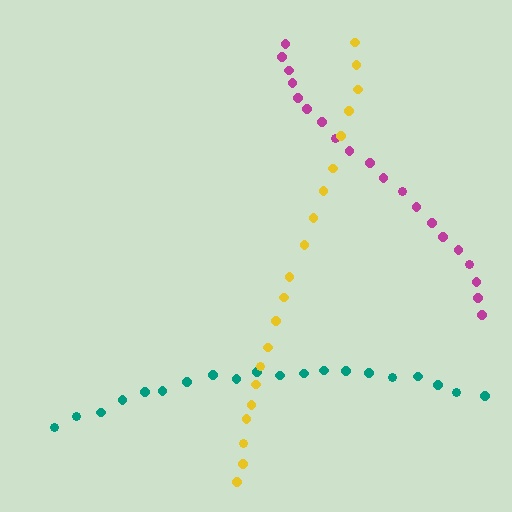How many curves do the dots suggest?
There are 3 distinct paths.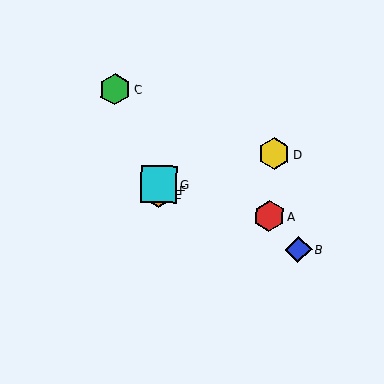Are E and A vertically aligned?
No, E is at x≈158 and A is at x≈269.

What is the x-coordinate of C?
Object C is at x≈115.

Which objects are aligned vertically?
Objects E, F, G are aligned vertically.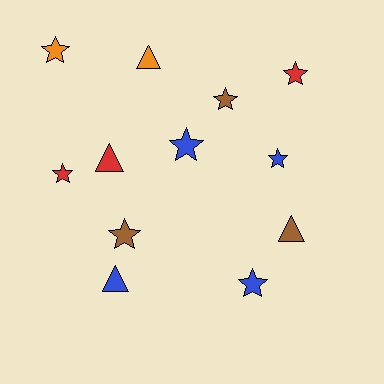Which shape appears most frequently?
Star, with 8 objects.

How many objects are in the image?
There are 12 objects.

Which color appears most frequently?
Blue, with 4 objects.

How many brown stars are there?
There are 2 brown stars.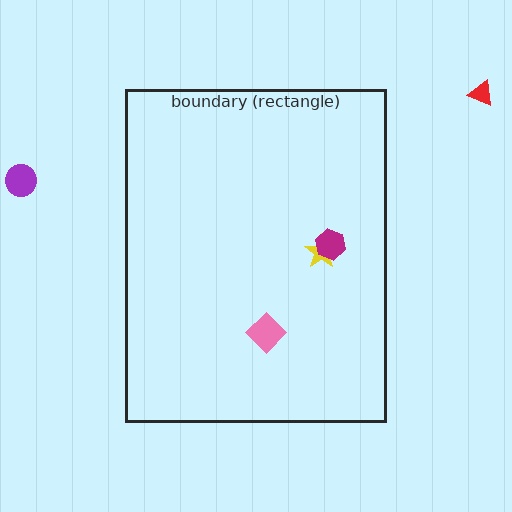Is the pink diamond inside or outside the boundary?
Inside.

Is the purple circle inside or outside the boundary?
Outside.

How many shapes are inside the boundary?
3 inside, 2 outside.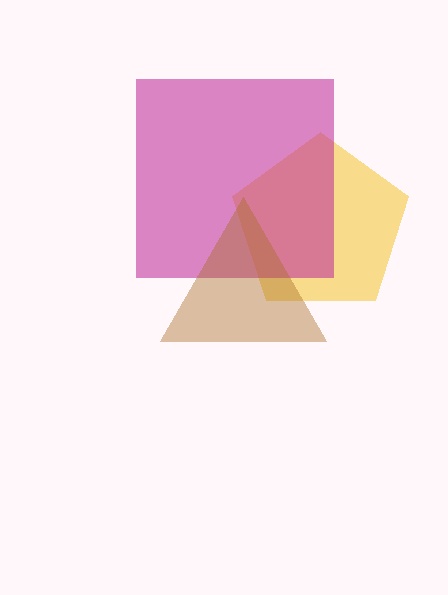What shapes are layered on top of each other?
The layered shapes are: a yellow pentagon, a magenta square, a brown triangle.